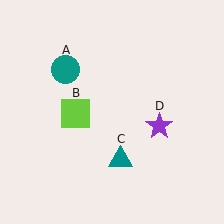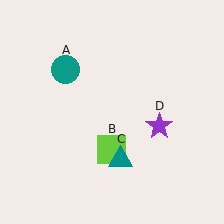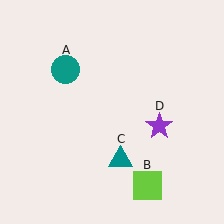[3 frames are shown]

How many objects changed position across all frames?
1 object changed position: lime square (object B).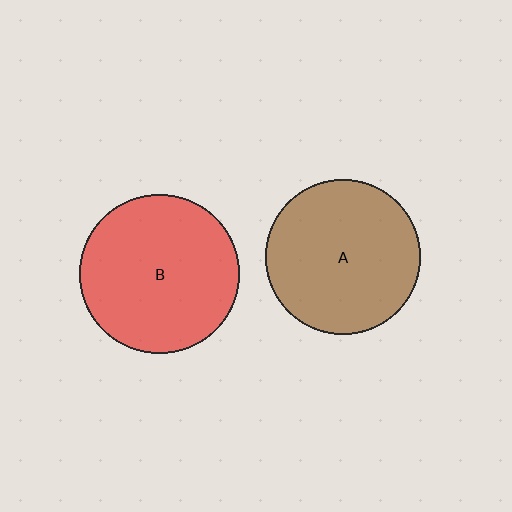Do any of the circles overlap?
No, none of the circles overlap.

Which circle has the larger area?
Circle B (red).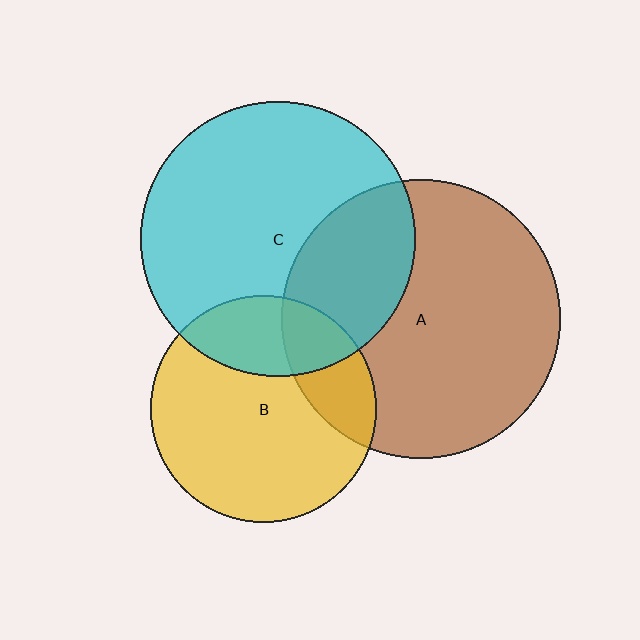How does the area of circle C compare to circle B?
Approximately 1.5 times.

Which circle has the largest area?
Circle A (brown).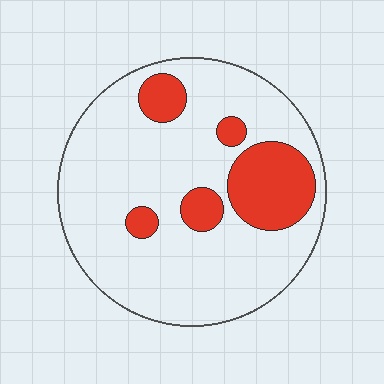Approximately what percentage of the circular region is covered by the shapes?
Approximately 20%.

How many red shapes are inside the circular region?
5.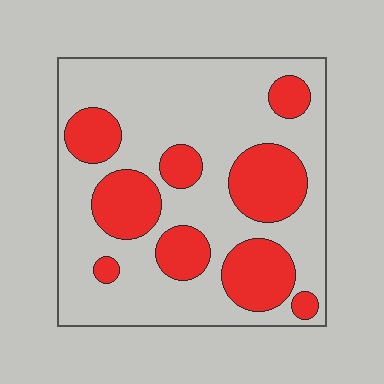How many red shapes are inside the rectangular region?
9.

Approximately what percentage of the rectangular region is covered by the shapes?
Approximately 30%.